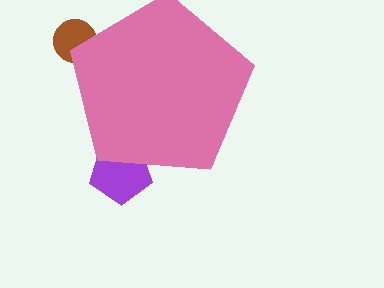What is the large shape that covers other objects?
A pink pentagon.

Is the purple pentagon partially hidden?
Yes, the purple pentagon is partially hidden behind the pink pentagon.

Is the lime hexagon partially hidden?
Yes, the lime hexagon is partially hidden behind the pink pentagon.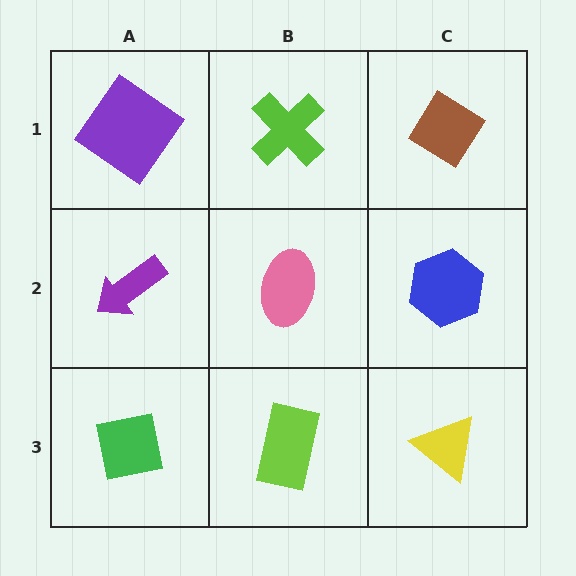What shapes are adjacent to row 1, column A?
A purple arrow (row 2, column A), a lime cross (row 1, column B).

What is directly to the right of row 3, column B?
A yellow triangle.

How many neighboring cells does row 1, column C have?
2.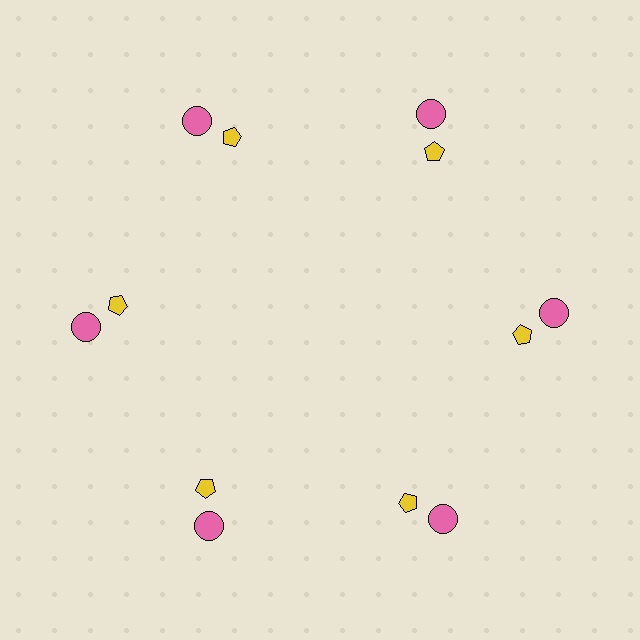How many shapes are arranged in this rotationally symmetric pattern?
There are 12 shapes, arranged in 6 groups of 2.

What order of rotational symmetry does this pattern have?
This pattern has 6-fold rotational symmetry.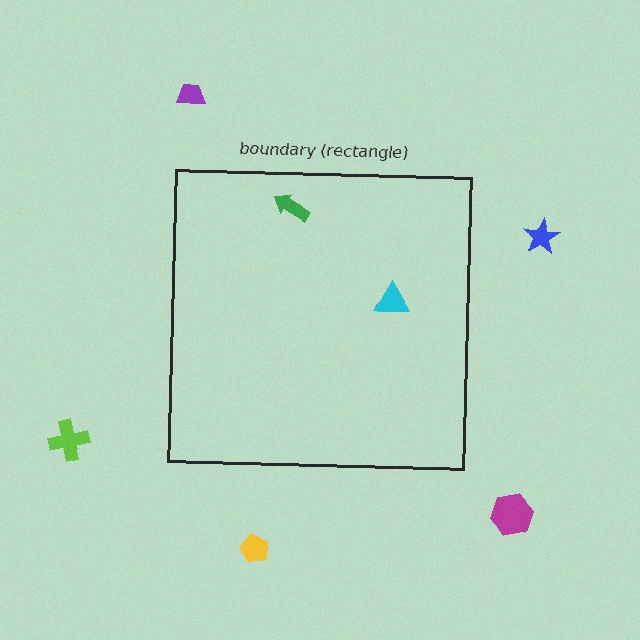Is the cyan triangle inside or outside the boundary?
Inside.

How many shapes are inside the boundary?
2 inside, 5 outside.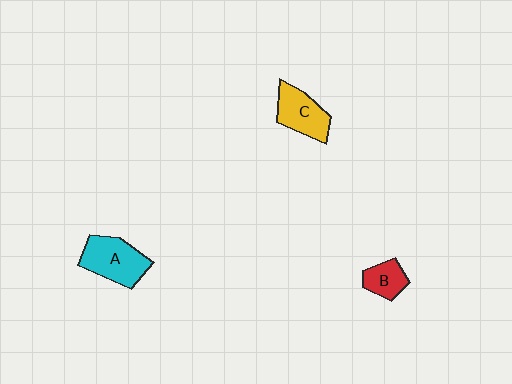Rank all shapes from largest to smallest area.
From largest to smallest: A (cyan), C (yellow), B (red).